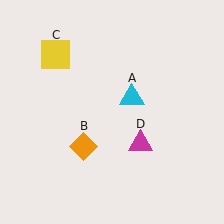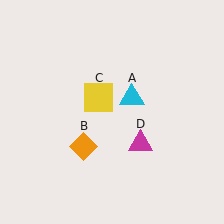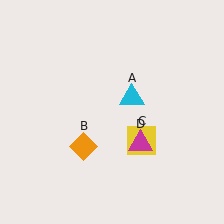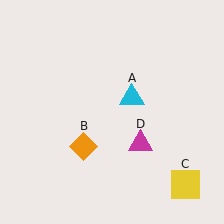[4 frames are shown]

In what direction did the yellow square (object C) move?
The yellow square (object C) moved down and to the right.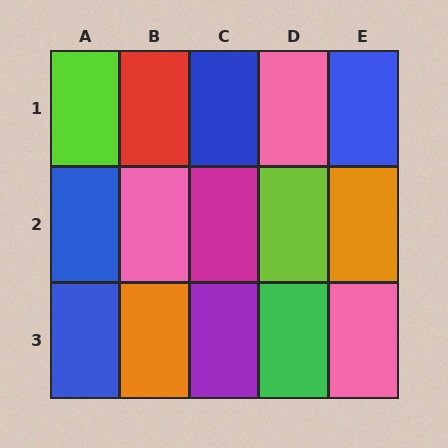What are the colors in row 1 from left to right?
Lime, red, blue, pink, blue.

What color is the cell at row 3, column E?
Pink.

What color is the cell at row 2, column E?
Orange.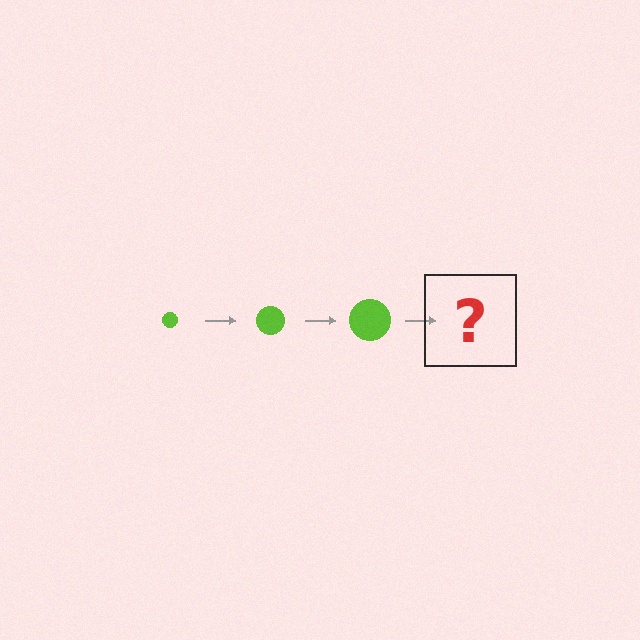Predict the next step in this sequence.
The next step is a lime circle, larger than the previous one.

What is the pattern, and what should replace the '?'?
The pattern is that the circle gets progressively larger each step. The '?' should be a lime circle, larger than the previous one.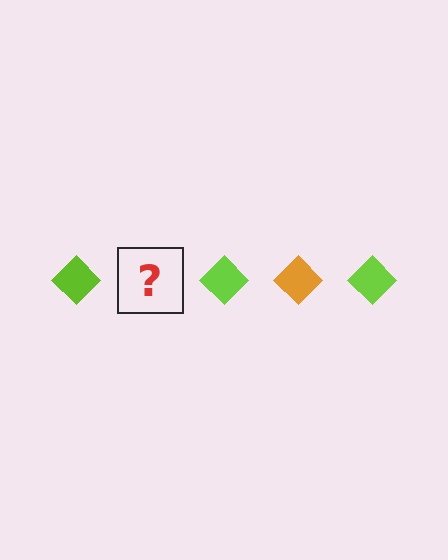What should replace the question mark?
The question mark should be replaced with an orange diamond.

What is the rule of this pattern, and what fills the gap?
The rule is that the pattern cycles through lime, orange diamonds. The gap should be filled with an orange diamond.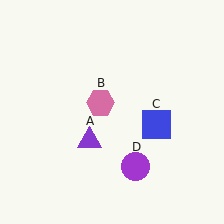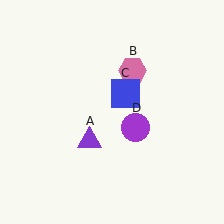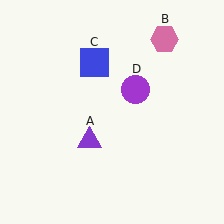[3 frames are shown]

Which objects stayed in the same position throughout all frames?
Purple triangle (object A) remained stationary.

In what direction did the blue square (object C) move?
The blue square (object C) moved up and to the left.